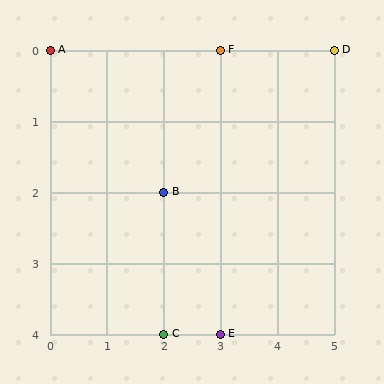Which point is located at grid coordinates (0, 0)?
Point A is at (0, 0).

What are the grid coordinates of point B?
Point B is at grid coordinates (2, 2).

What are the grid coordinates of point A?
Point A is at grid coordinates (0, 0).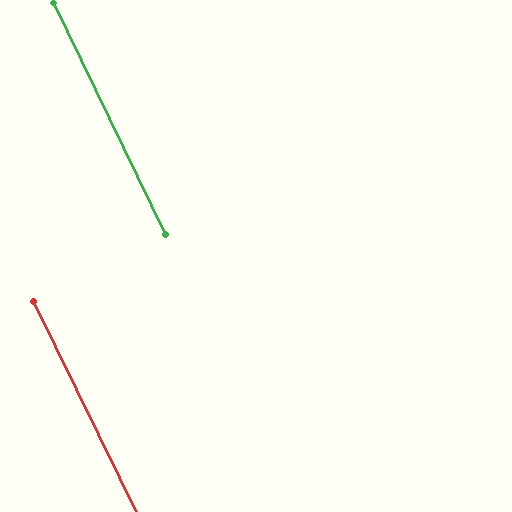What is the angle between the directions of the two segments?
Approximately 0 degrees.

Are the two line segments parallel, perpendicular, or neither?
Parallel — their directions differ by only 0.3°.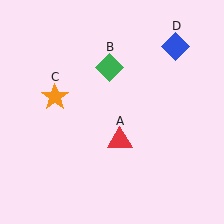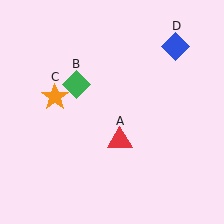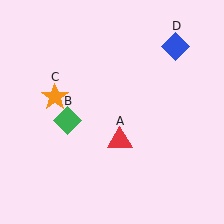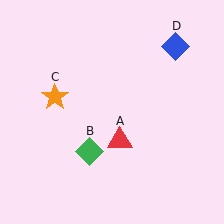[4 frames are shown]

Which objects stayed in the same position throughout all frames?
Red triangle (object A) and orange star (object C) and blue diamond (object D) remained stationary.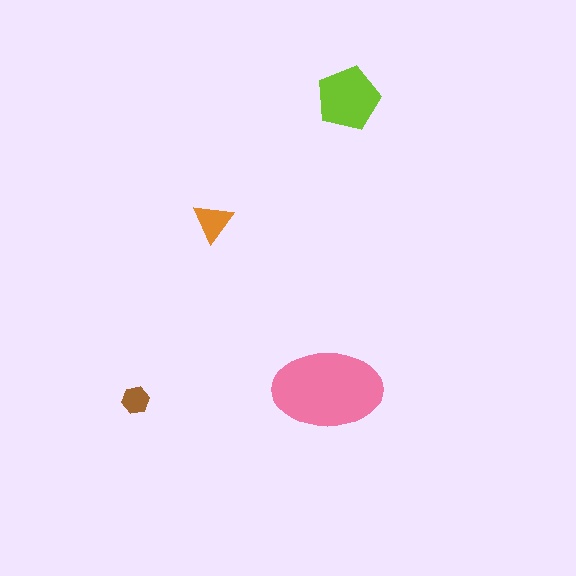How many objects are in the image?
There are 4 objects in the image.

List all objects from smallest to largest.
The brown hexagon, the orange triangle, the lime pentagon, the pink ellipse.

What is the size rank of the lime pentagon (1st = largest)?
2nd.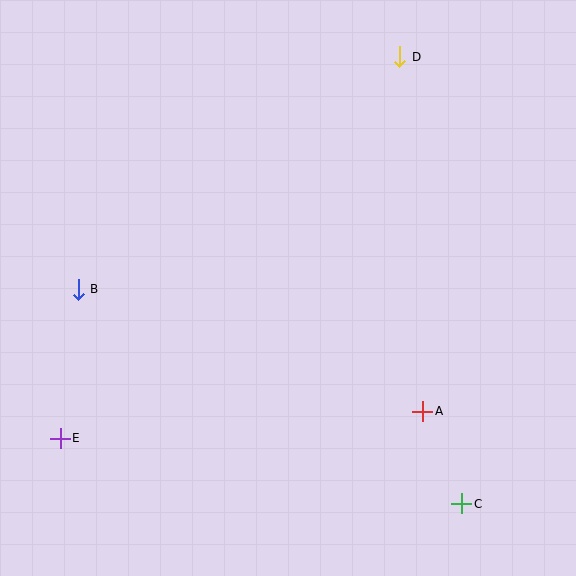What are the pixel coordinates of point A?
Point A is at (423, 411).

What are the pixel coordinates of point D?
Point D is at (400, 57).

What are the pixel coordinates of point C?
Point C is at (462, 504).